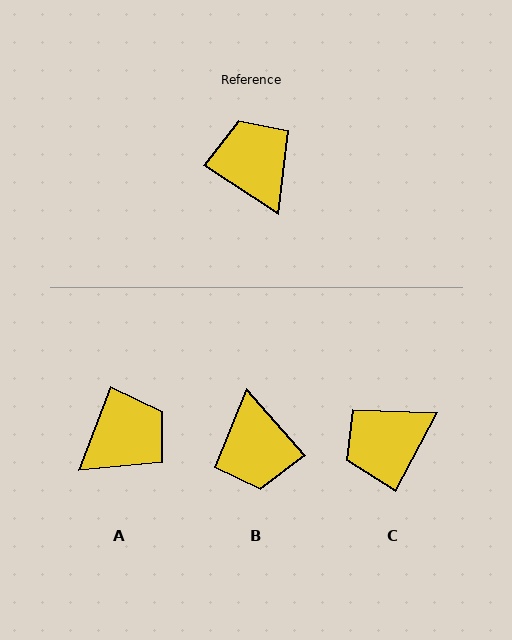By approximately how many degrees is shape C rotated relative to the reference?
Approximately 95 degrees counter-clockwise.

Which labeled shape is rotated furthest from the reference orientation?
B, about 165 degrees away.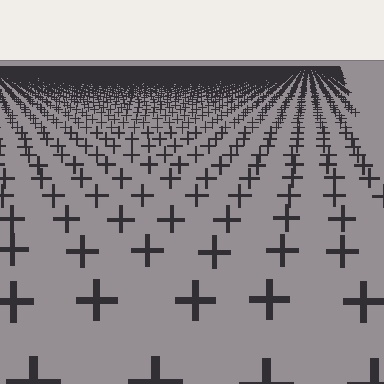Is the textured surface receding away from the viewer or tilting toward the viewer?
The surface is receding away from the viewer. Texture elements get smaller and denser toward the top.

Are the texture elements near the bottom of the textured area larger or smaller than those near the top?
Larger. Near the bottom, elements are closer to the viewer and appear at a bigger on-screen size.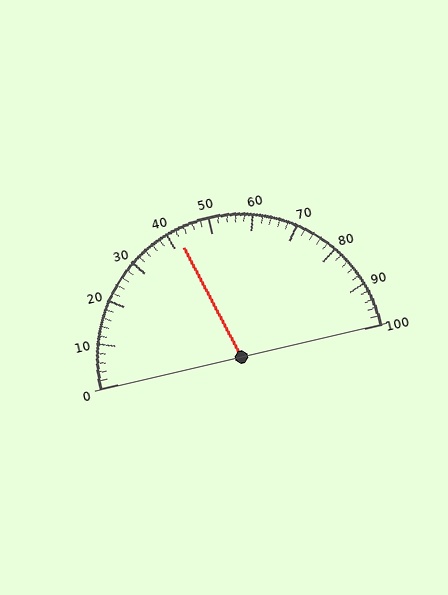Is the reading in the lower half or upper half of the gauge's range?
The reading is in the lower half of the range (0 to 100).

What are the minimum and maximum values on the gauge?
The gauge ranges from 0 to 100.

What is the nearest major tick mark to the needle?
The nearest major tick mark is 40.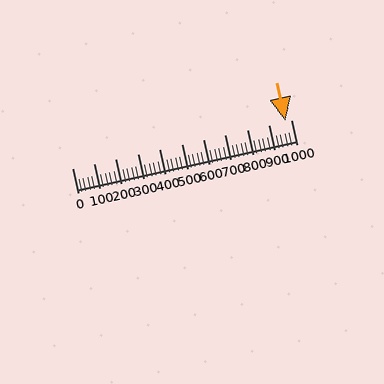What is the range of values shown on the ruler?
The ruler shows values from 0 to 1000.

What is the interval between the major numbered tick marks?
The major tick marks are spaced 100 units apart.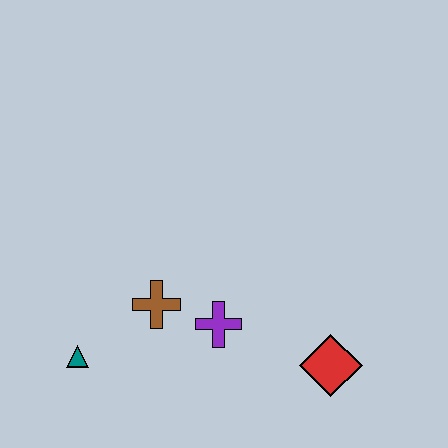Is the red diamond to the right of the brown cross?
Yes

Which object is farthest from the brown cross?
The red diamond is farthest from the brown cross.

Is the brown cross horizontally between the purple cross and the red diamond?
No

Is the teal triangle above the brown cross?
No